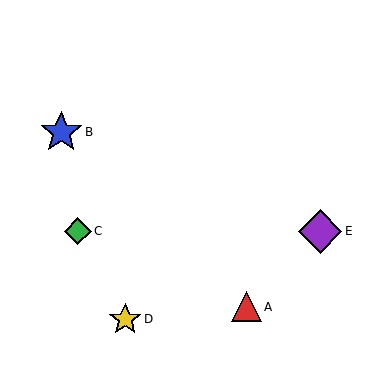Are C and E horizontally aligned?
Yes, both are at y≈231.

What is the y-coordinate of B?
Object B is at y≈132.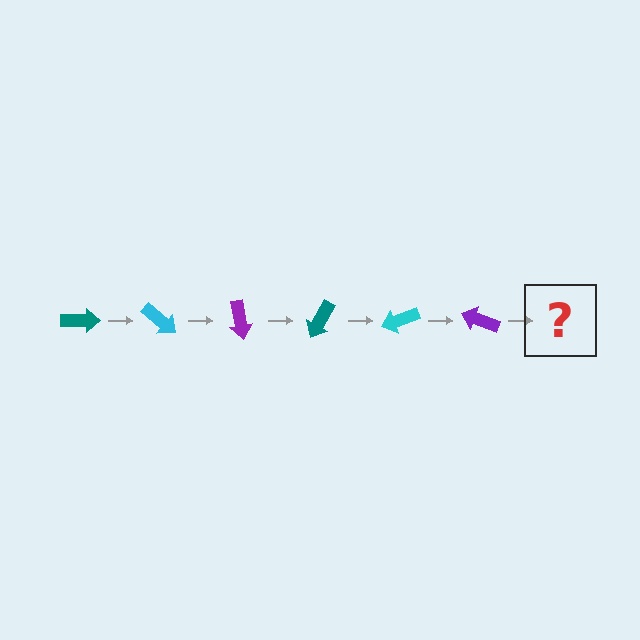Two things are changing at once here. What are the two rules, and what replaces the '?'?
The two rules are that it rotates 40 degrees each step and the color cycles through teal, cyan, and purple. The '?' should be a teal arrow, rotated 240 degrees from the start.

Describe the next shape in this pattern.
It should be a teal arrow, rotated 240 degrees from the start.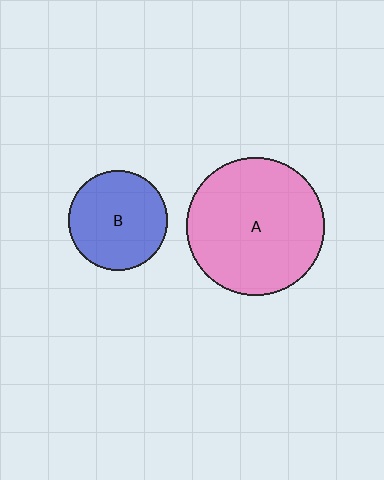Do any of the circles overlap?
No, none of the circles overlap.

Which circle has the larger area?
Circle A (pink).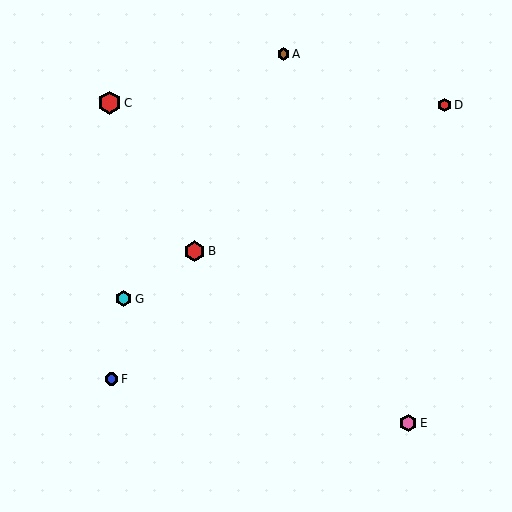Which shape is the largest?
The red hexagon (labeled C) is the largest.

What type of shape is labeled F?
Shape F is a blue circle.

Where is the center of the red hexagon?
The center of the red hexagon is at (444, 105).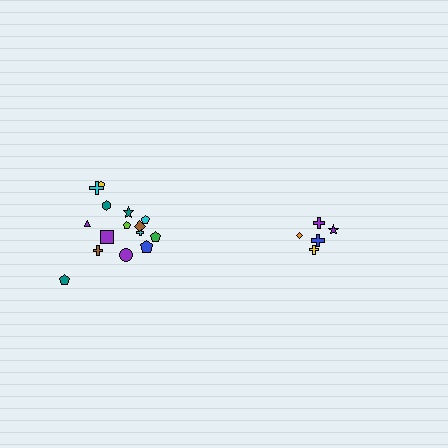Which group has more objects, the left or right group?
The left group.